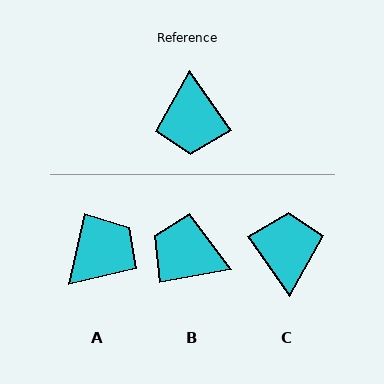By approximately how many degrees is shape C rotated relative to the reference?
Approximately 180 degrees counter-clockwise.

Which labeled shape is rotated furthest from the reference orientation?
C, about 180 degrees away.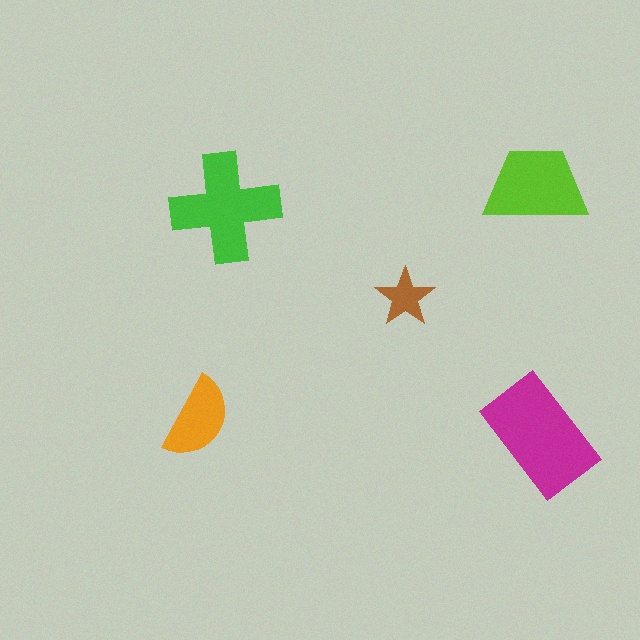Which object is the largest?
The magenta rectangle.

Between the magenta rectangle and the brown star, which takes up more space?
The magenta rectangle.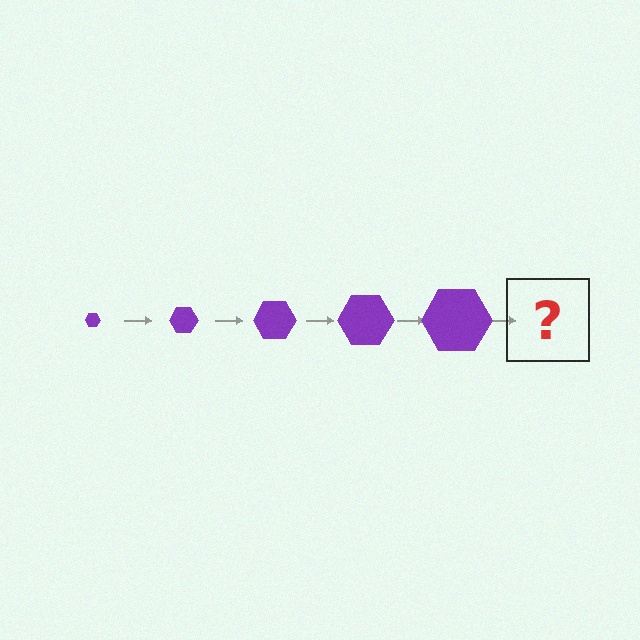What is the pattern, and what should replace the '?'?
The pattern is that the hexagon gets progressively larger each step. The '?' should be a purple hexagon, larger than the previous one.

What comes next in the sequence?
The next element should be a purple hexagon, larger than the previous one.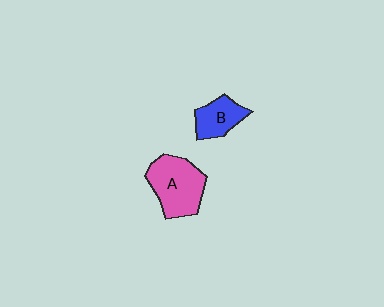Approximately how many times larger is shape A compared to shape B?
Approximately 1.7 times.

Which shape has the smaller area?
Shape B (blue).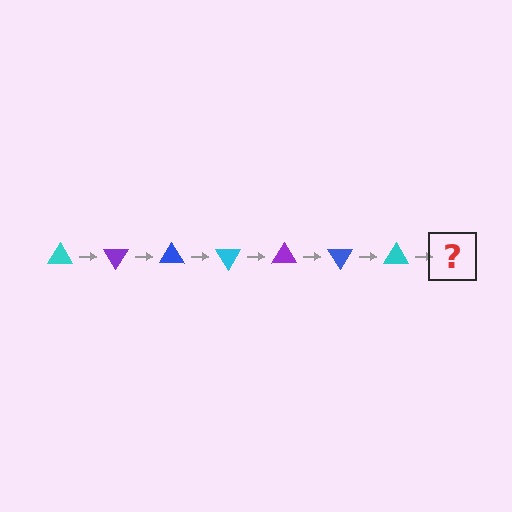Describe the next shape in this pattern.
It should be a purple triangle, rotated 420 degrees from the start.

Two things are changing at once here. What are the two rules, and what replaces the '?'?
The two rules are that it rotates 60 degrees each step and the color cycles through cyan, purple, and blue. The '?' should be a purple triangle, rotated 420 degrees from the start.